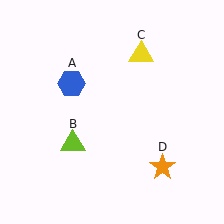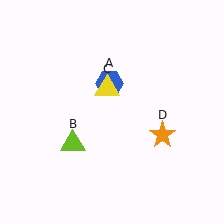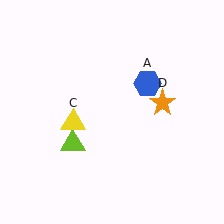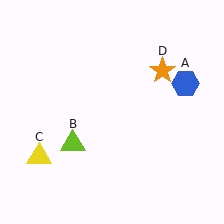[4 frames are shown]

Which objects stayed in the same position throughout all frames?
Lime triangle (object B) remained stationary.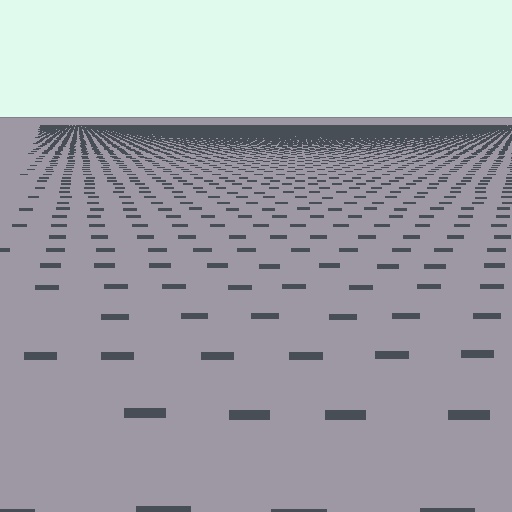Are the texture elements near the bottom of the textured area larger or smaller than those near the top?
Larger. Near the bottom, elements are closer to the viewer and appear at a bigger on-screen size.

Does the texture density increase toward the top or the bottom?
Density increases toward the top.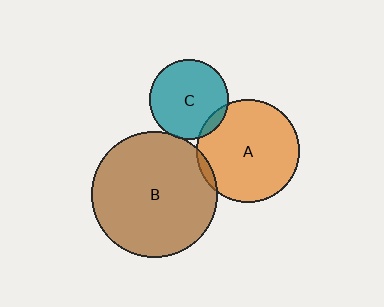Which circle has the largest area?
Circle B (brown).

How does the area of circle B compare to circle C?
Approximately 2.5 times.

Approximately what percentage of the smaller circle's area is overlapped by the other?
Approximately 10%.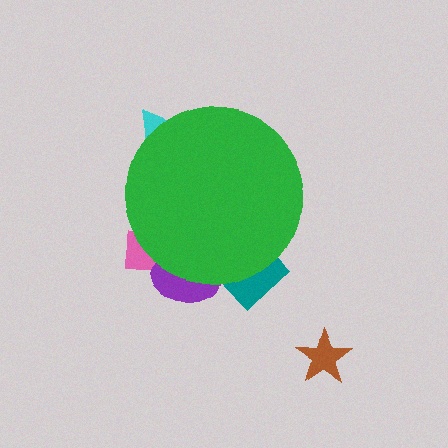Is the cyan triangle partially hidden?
Yes, the cyan triangle is partially hidden behind the green circle.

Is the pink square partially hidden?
Yes, the pink square is partially hidden behind the green circle.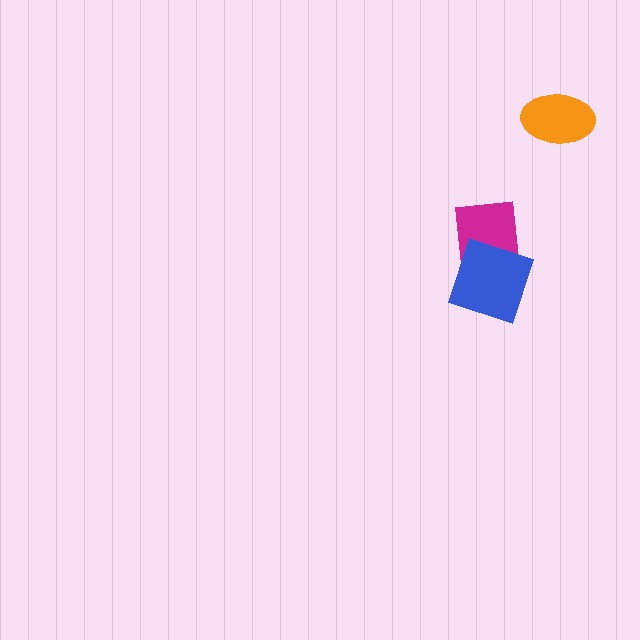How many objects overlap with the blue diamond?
1 object overlaps with the blue diamond.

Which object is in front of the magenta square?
The blue diamond is in front of the magenta square.